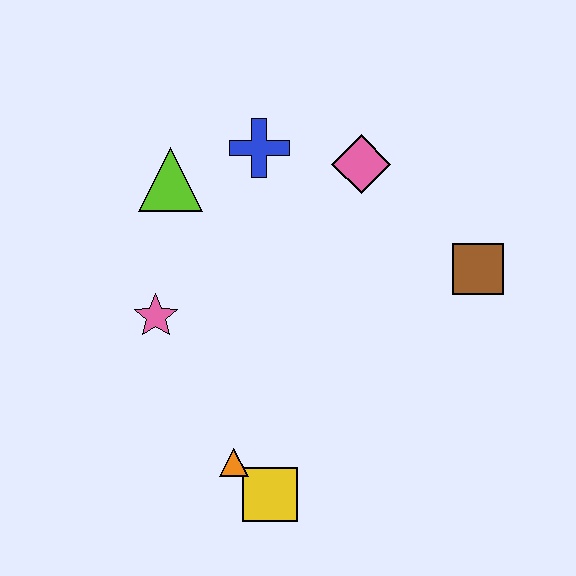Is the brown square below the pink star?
No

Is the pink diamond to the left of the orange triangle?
No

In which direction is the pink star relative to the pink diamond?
The pink star is to the left of the pink diamond.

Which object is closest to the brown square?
The pink diamond is closest to the brown square.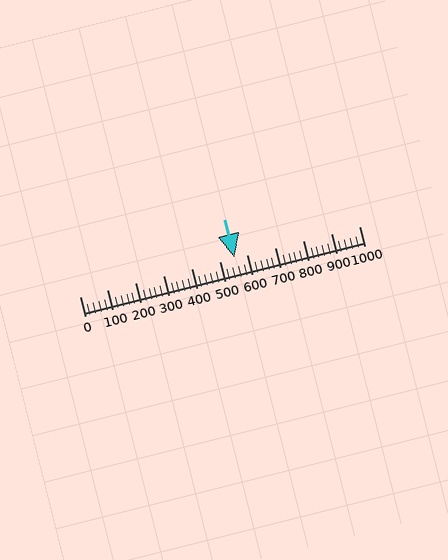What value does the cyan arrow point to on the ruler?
The cyan arrow points to approximately 552.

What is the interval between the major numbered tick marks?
The major tick marks are spaced 100 units apart.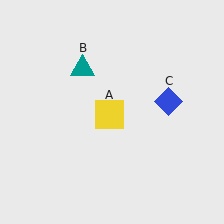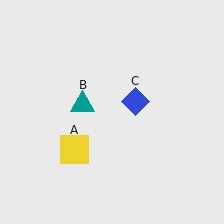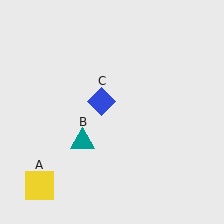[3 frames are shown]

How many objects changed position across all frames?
3 objects changed position: yellow square (object A), teal triangle (object B), blue diamond (object C).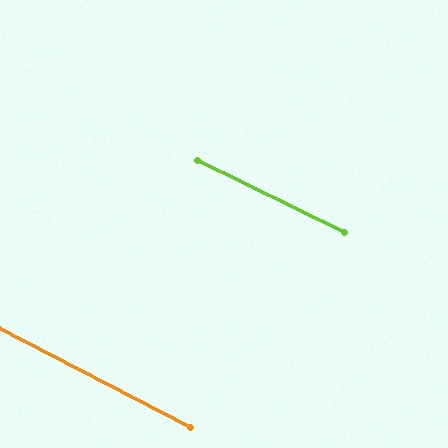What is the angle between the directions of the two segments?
Approximately 1 degree.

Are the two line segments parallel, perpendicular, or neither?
Parallel — their directions differ by only 1.5°.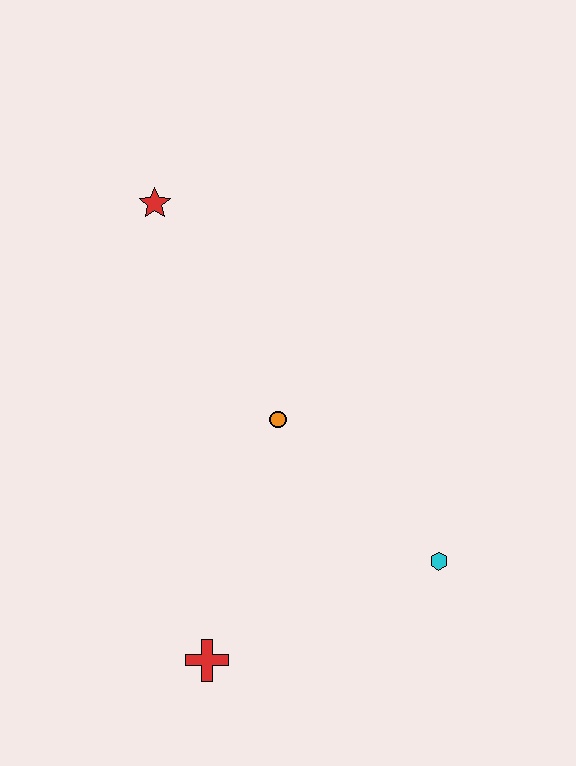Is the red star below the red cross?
No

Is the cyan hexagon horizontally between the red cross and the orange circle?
No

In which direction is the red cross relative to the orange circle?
The red cross is below the orange circle.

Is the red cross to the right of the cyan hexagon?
No